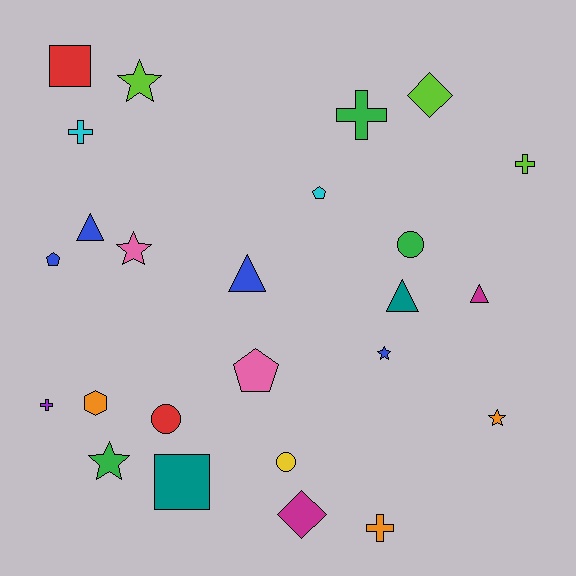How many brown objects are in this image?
There are no brown objects.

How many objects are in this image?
There are 25 objects.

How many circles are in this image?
There are 3 circles.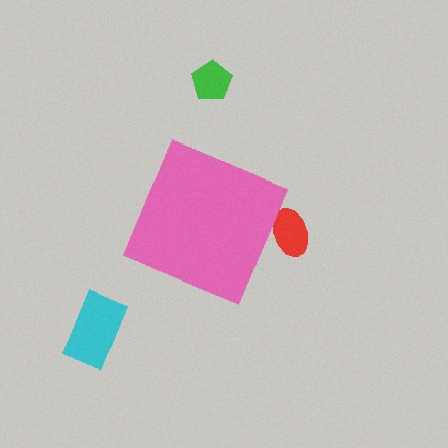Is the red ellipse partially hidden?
Yes, the red ellipse is partially hidden behind the pink diamond.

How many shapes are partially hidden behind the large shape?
1 shape is partially hidden.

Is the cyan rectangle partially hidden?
No, the cyan rectangle is fully visible.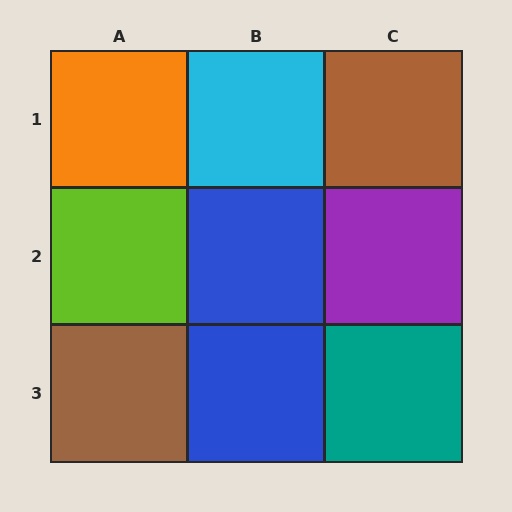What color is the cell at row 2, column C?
Purple.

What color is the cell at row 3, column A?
Brown.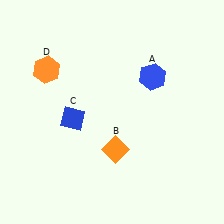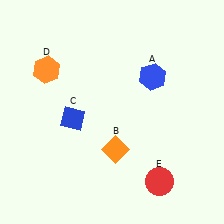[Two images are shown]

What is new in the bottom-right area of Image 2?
A red circle (E) was added in the bottom-right area of Image 2.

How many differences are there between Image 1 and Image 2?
There is 1 difference between the two images.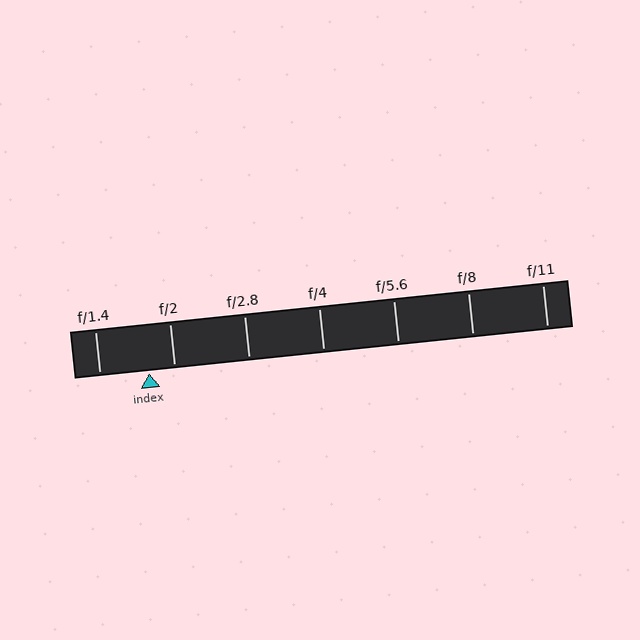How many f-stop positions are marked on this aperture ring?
There are 7 f-stop positions marked.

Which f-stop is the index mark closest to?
The index mark is closest to f/2.